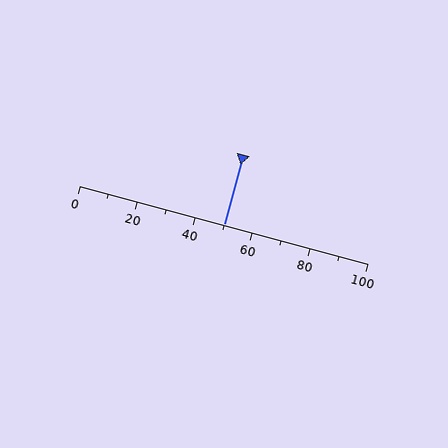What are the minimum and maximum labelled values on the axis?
The axis runs from 0 to 100.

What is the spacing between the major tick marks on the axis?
The major ticks are spaced 20 apart.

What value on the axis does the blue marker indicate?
The marker indicates approximately 50.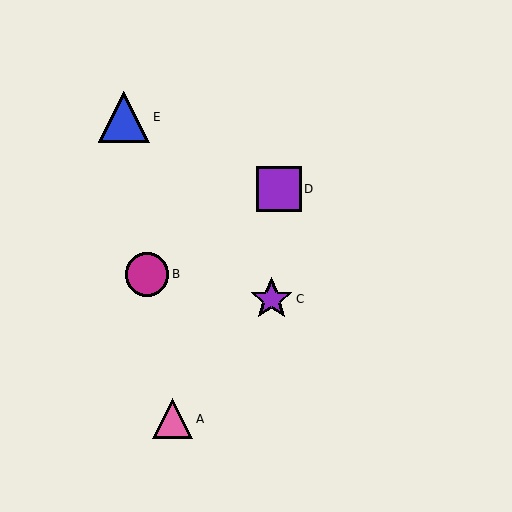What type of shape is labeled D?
Shape D is a purple square.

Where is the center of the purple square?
The center of the purple square is at (279, 189).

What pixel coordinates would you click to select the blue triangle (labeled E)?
Click at (124, 117) to select the blue triangle E.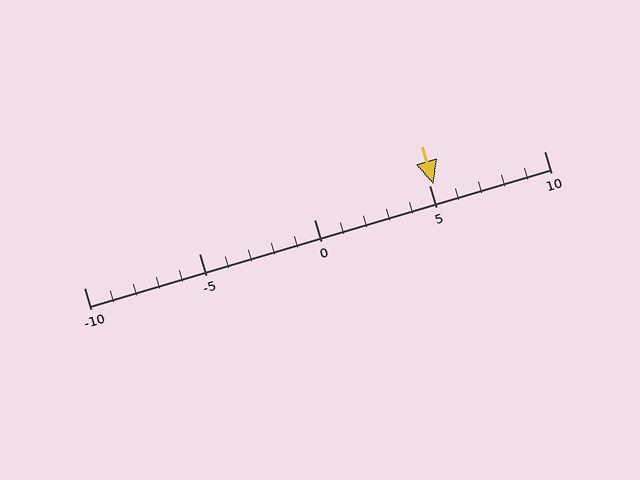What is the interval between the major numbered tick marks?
The major tick marks are spaced 5 units apart.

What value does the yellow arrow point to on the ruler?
The yellow arrow points to approximately 5.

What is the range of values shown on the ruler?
The ruler shows values from -10 to 10.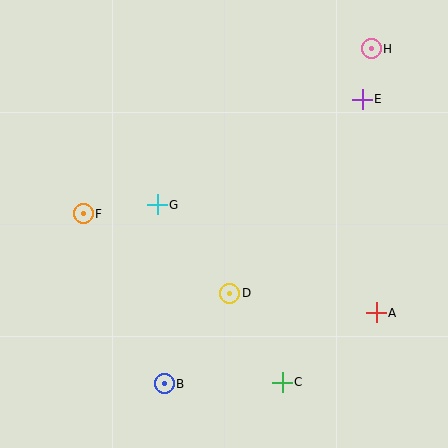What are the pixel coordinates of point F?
Point F is at (83, 214).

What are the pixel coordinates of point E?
Point E is at (362, 99).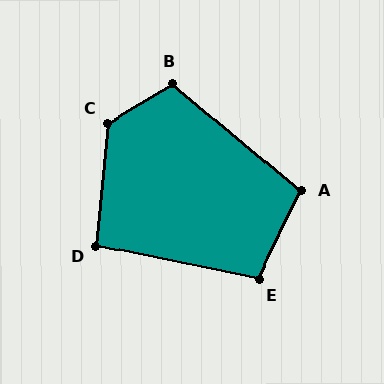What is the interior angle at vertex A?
Approximately 104 degrees (obtuse).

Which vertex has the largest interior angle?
C, at approximately 125 degrees.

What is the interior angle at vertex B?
Approximately 110 degrees (obtuse).